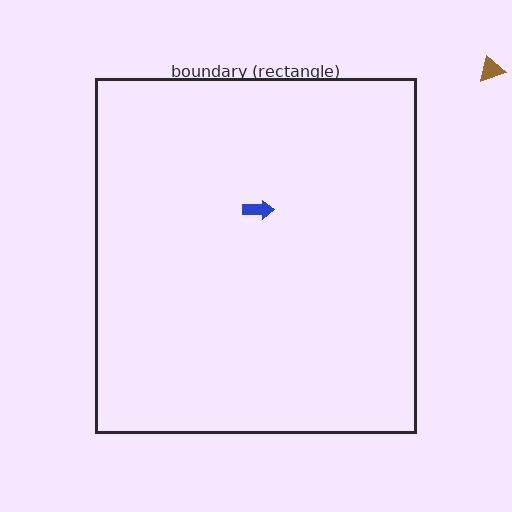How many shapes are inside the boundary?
1 inside, 1 outside.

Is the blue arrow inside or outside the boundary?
Inside.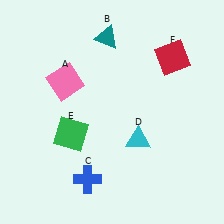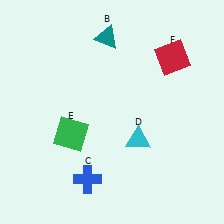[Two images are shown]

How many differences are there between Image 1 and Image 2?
There is 1 difference between the two images.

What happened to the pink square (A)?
The pink square (A) was removed in Image 2. It was in the top-left area of Image 1.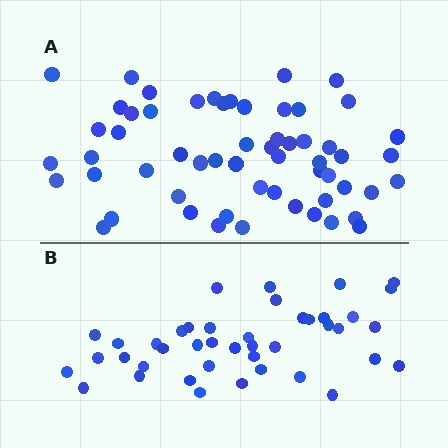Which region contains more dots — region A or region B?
Region A (the top region) has more dots.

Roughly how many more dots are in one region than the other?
Region A has approximately 15 more dots than region B.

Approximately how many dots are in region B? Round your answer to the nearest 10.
About 40 dots. (The exact count is 42, which rounds to 40.)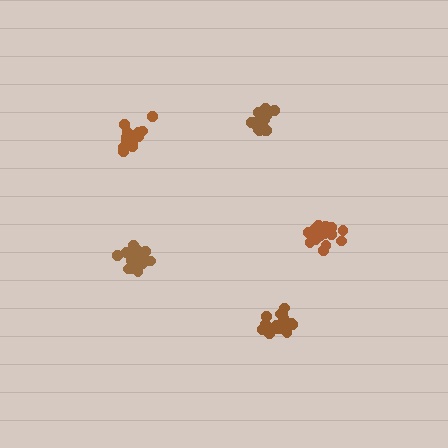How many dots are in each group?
Group 1: 18 dots, Group 2: 19 dots, Group 3: 18 dots, Group 4: 15 dots, Group 5: 19 dots (89 total).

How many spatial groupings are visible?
There are 5 spatial groupings.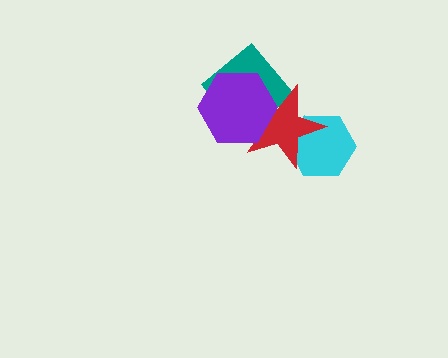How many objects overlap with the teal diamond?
2 objects overlap with the teal diamond.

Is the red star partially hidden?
Yes, it is partially covered by another shape.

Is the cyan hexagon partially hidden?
Yes, it is partially covered by another shape.